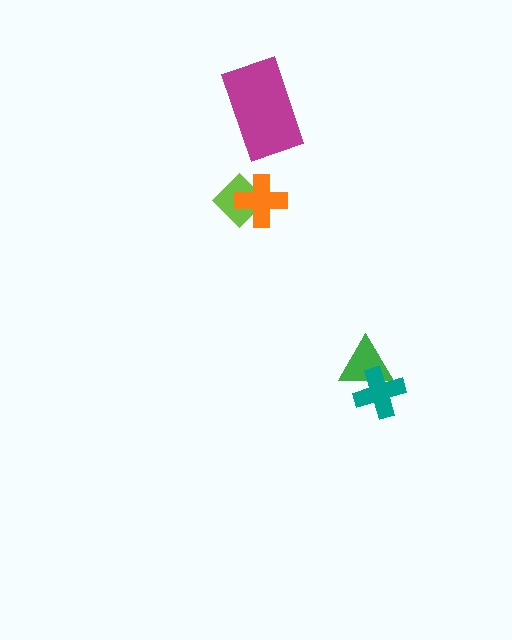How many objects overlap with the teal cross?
1 object overlaps with the teal cross.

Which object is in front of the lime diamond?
The orange cross is in front of the lime diamond.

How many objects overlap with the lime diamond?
1 object overlaps with the lime diamond.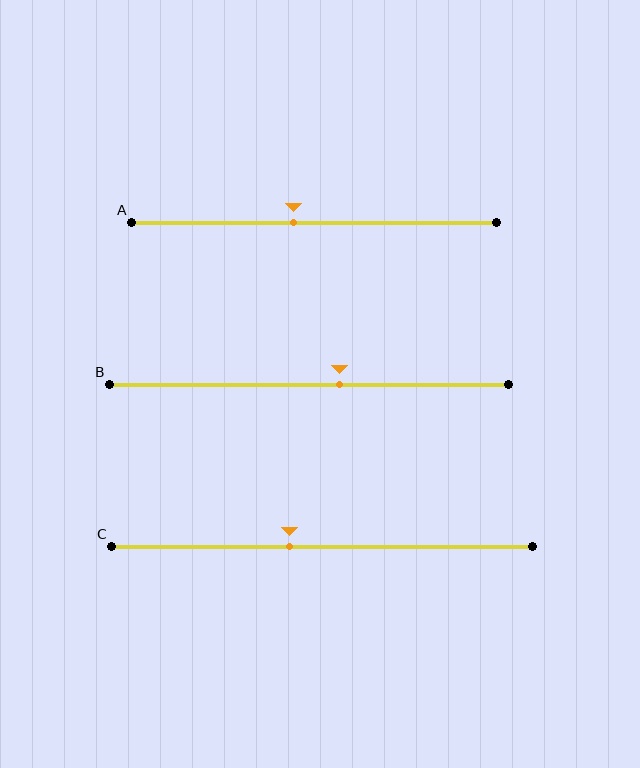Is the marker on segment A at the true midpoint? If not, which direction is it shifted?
No, the marker on segment A is shifted to the left by about 6% of the segment length.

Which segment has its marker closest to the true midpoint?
Segment A has its marker closest to the true midpoint.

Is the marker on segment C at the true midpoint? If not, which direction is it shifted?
No, the marker on segment C is shifted to the left by about 8% of the segment length.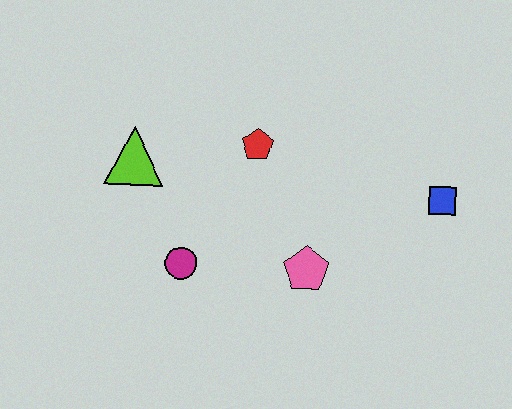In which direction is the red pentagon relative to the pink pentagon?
The red pentagon is above the pink pentagon.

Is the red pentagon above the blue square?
Yes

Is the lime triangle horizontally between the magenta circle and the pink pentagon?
No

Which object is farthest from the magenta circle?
The blue square is farthest from the magenta circle.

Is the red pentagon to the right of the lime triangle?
Yes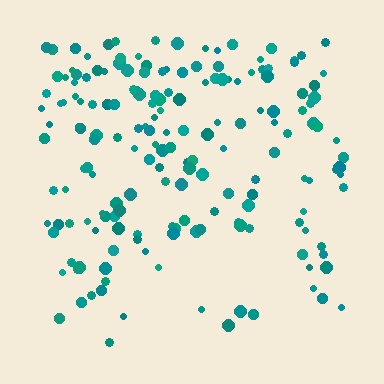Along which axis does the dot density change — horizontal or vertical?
Vertical.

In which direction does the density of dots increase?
From bottom to top, with the top side densest.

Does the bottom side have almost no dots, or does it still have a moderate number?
Still a moderate number, just noticeably fewer than the top.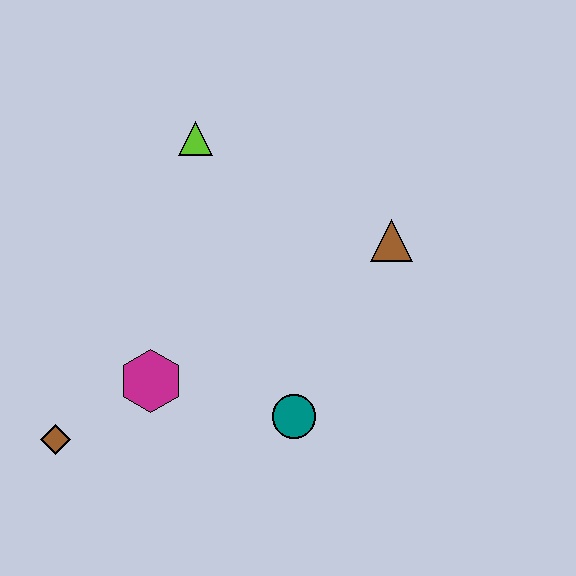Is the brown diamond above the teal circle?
No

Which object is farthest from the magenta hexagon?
The brown triangle is farthest from the magenta hexagon.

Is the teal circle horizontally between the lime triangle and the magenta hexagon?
No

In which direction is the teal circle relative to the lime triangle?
The teal circle is below the lime triangle.